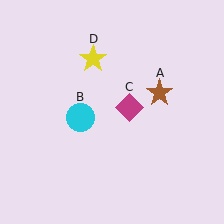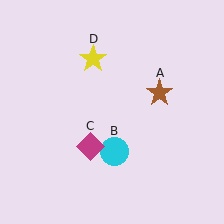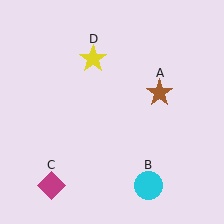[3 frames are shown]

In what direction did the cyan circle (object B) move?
The cyan circle (object B) moved down and to the right.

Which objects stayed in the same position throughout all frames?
Brown star (object A) and yellow star (object D) remained stationary.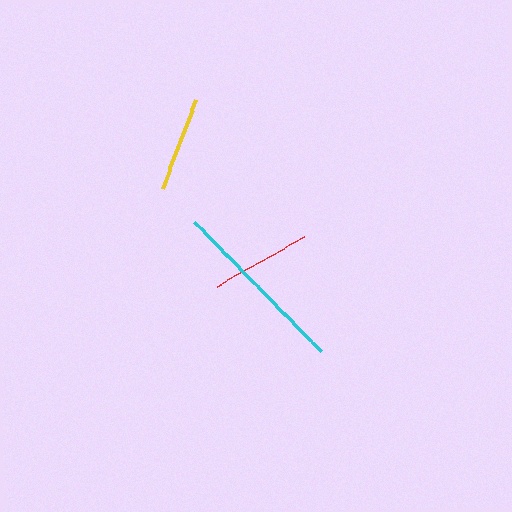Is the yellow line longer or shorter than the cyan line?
The cyan line is longer than the yellow line.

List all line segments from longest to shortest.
From longest to shortest: cyan, red, yellow.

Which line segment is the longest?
The cyan line is the longest at approximately 180 pixels.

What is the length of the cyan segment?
The cyan segment is approximately 180 pixels long.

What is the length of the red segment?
The red segment is approximately 100 pixels long.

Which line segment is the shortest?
The yellow line is the shortest at approximately 95 pixels.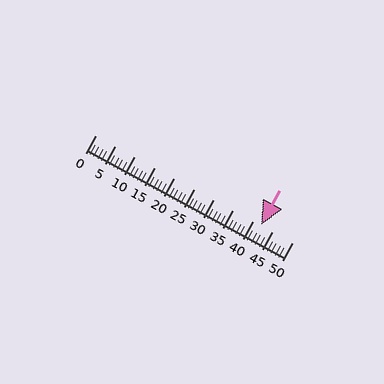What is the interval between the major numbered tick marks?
The major tick marks are spaced 5 units apart.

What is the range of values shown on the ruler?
The ruler shows values from 0 to 50.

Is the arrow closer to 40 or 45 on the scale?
The arrow is closer to 40.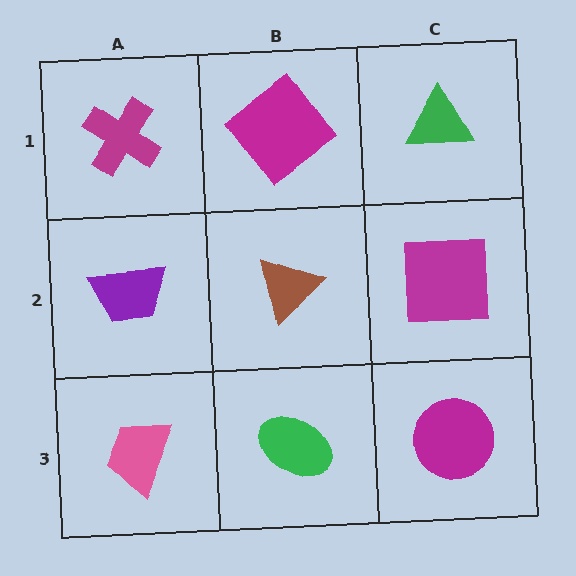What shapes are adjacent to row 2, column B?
A magenta diamond (row 1, column B), a green ellipse (row 3, column B), a purple trapezoid (row 2, column A), a magenta square (row 2, column C).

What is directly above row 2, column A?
A magenta cross.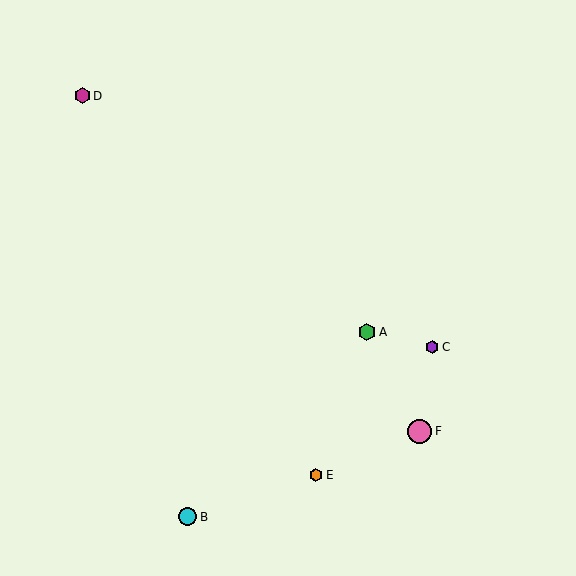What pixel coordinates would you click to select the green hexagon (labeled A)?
Click at (367, 332) to select the green hexagon A.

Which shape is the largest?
The pink circle (labeled F) is the largest.